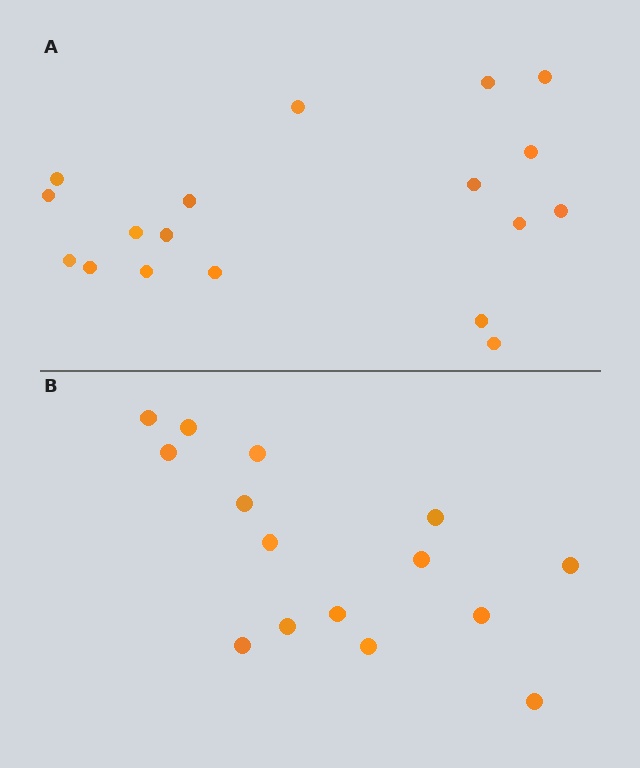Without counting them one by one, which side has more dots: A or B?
Region A (the top region) has more dots.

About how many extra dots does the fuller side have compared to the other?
Region A has just a few more — roughly 2 or 3 more dots than region B.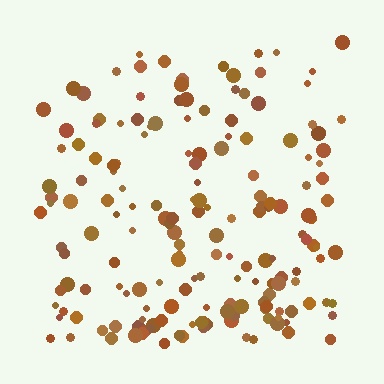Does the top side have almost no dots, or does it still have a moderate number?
Still a moderate number, just noticeably fewer than the bottom.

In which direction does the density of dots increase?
From top to bottom, with the bottom side densest.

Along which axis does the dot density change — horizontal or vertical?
Vertical.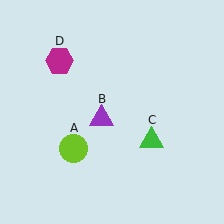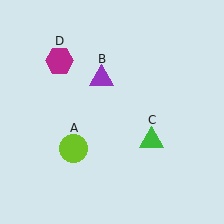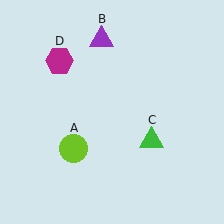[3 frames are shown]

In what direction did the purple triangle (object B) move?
The purple triangle (object B) moved up.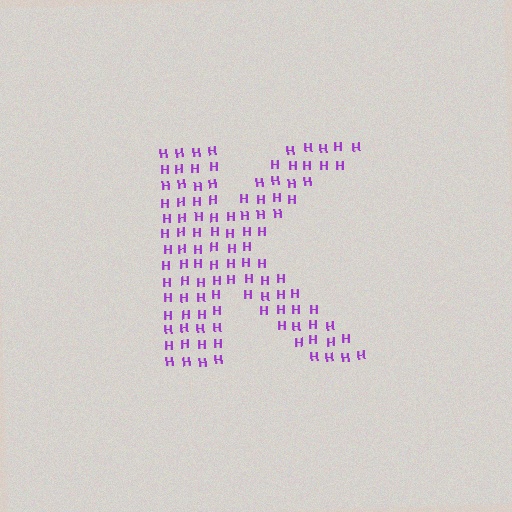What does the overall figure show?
The overall figure shows the letter K.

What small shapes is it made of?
It is made of small letter H's.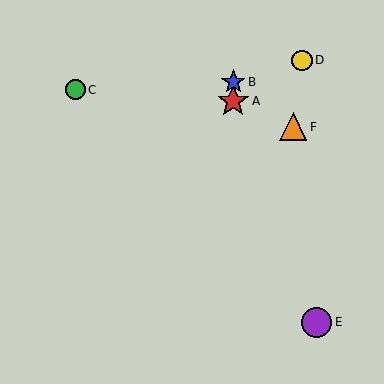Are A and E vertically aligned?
No, A is at x≈233 and E is at x≈317.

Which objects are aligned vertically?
Objects A, B are aligned vertically.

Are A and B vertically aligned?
Yes, both are at x≈233.